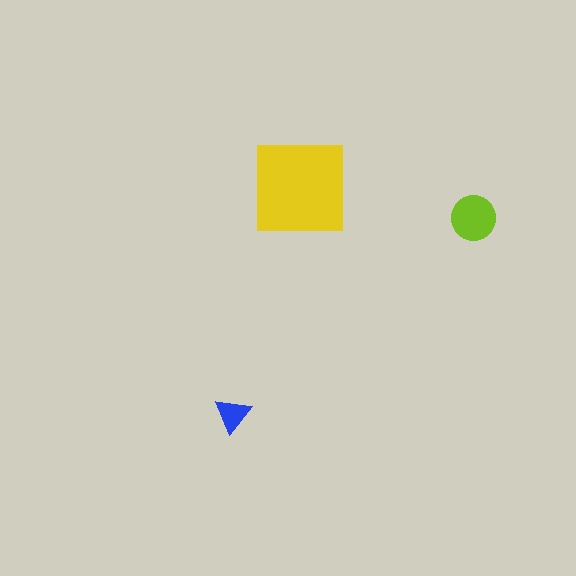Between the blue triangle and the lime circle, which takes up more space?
The lime circle.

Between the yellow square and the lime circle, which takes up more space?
The yellow square.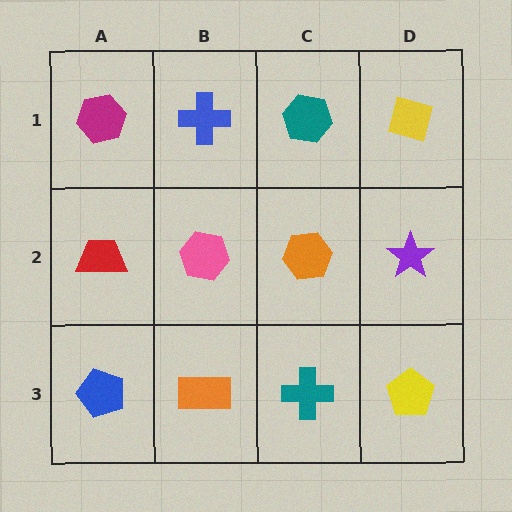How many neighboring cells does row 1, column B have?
3.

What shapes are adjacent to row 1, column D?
A purple star (row 2, column D), a teal hexagon (row 1, column C).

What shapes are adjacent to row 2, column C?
A teal hexagon (row 1, column C), a teal cross (row 3, column C), a pink hexagon (row 2, column B), a purple star (row 2, column D).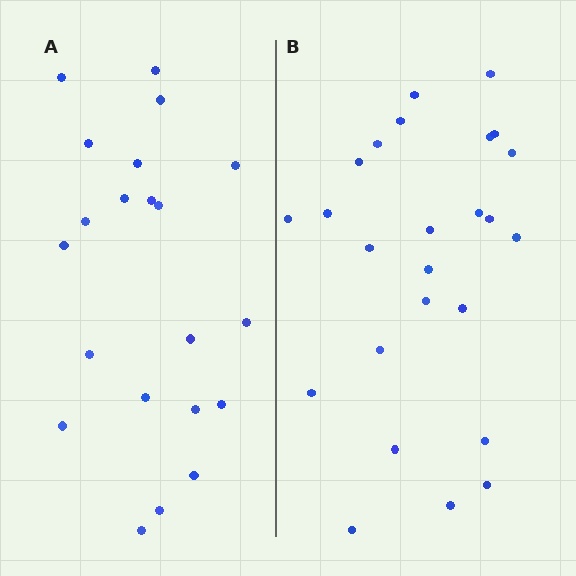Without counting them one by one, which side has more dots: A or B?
Region B (the right region) has more dots.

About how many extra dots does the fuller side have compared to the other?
Region B has about 4 more dots than region A.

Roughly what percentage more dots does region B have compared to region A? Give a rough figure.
About 20% more.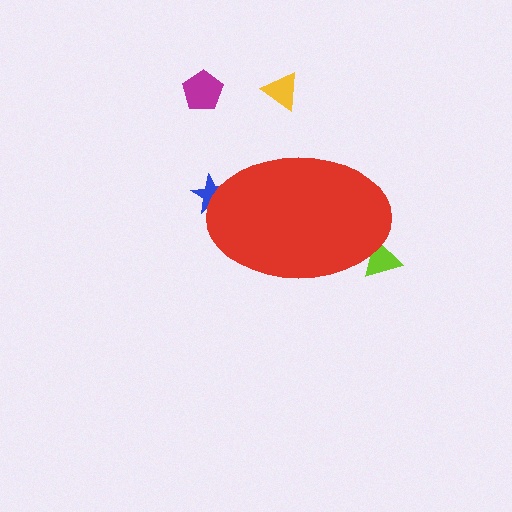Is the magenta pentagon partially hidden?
No, the magenta pentagon is fully visible.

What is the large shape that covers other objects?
A red ellipse.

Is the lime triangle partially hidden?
Yes, the lime triangle is partially hidden behind the red ellipse.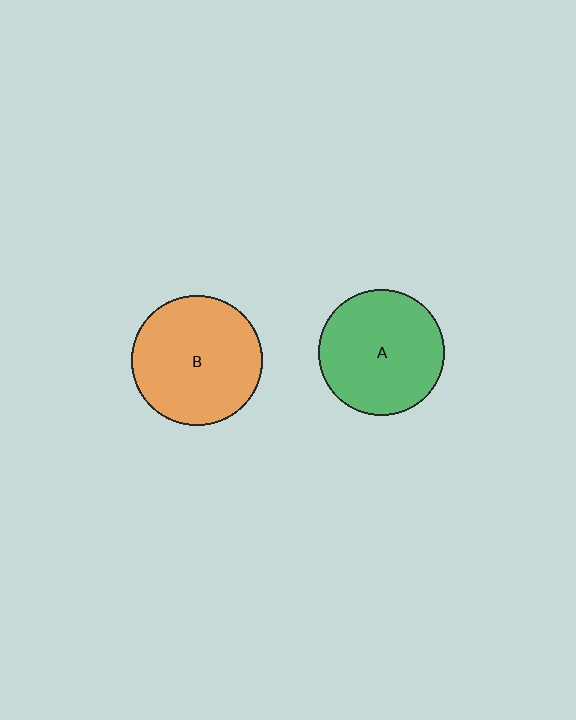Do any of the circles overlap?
No, none of the circles overlap.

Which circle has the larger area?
Circle B (orange).